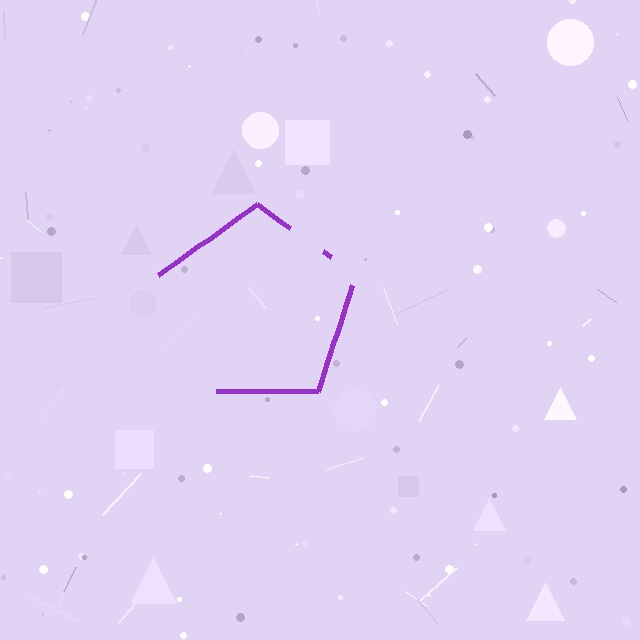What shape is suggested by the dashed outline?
The dashed outline suggests a pentagon.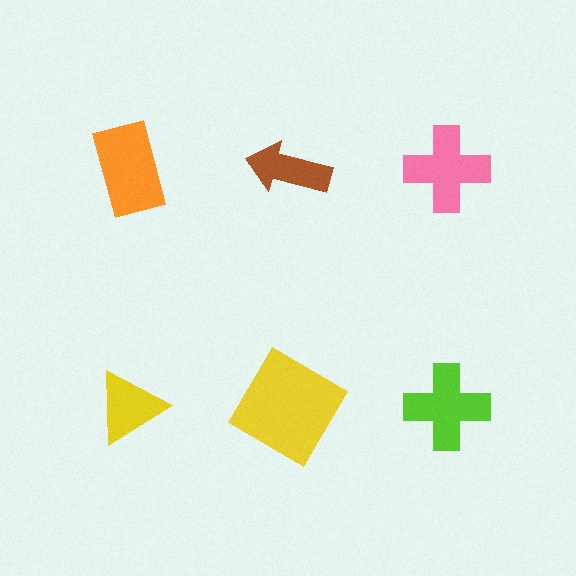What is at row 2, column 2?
A yellow diamond.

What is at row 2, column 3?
A lime cross.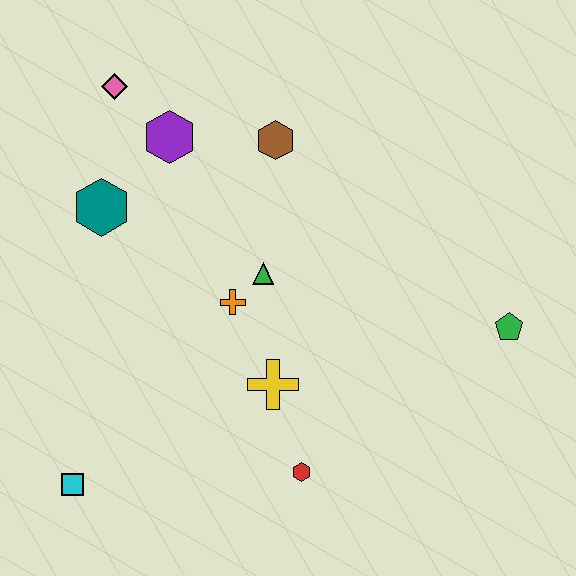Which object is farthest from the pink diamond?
The green pentagon is farthest from the pink diamond.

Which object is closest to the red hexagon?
The yellow cross is closest to the red hexagon.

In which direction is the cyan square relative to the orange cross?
The cyan square is below the orange cross.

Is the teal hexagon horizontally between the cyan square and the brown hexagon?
Yes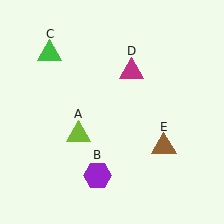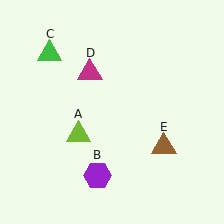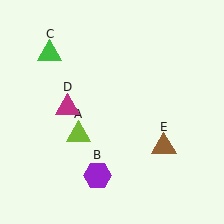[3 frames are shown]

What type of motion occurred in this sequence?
The magenta triangle (object D) rotated counterclockwise around the center of the scene.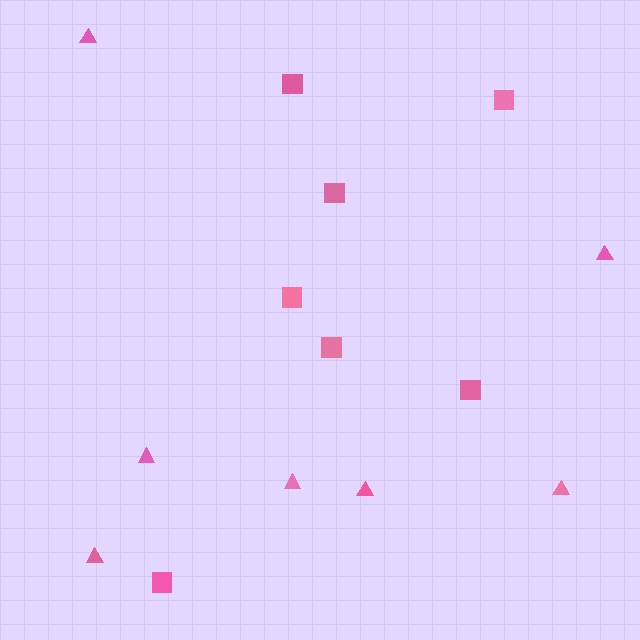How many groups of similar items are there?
There are 2 groups: one group of triangles (7) and one group of squares (7).